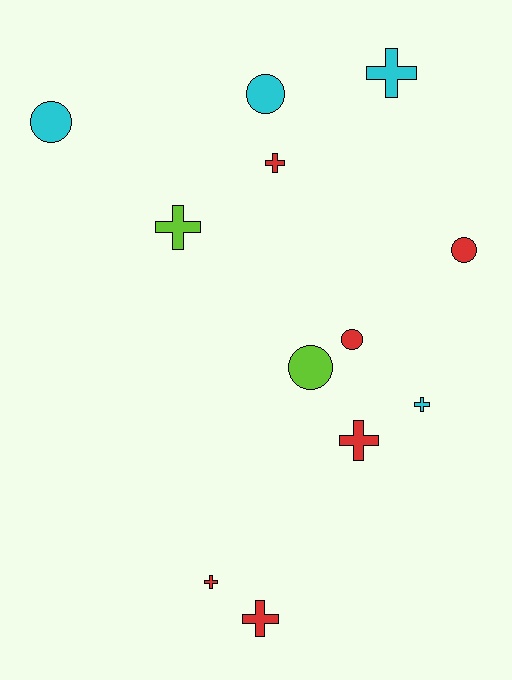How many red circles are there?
There are 2 red circles.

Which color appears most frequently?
Red, with 6 objects.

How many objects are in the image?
There are 12 objects.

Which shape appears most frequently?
Cross, with 7 objects.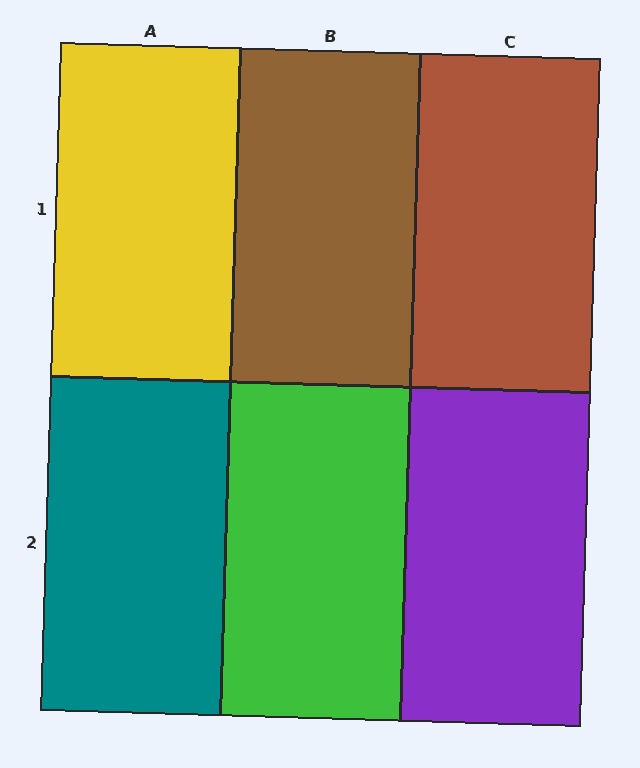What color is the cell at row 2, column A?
Teal.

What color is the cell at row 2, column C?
Purple.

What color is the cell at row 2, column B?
Green.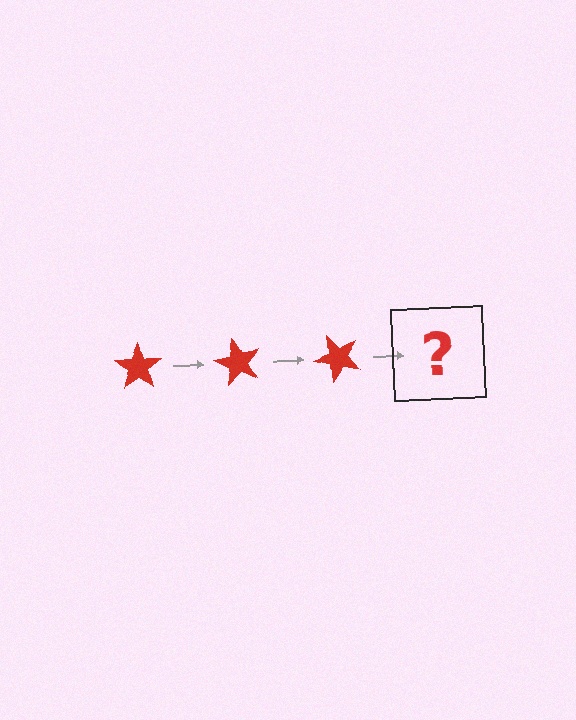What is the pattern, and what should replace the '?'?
The pattern is that the star rotates 60 degrees each step. The '?' should be a red star rotated 180 degrees.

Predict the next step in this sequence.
The next step is a red star rotated 180 degrees.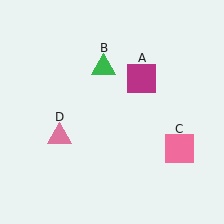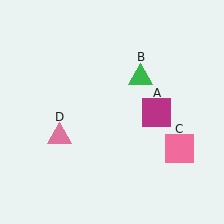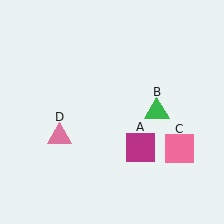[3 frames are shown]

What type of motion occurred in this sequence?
The magenta square (object A), green triangle (object B) rotated clockwise around the center of the scene.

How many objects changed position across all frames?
2 objects changed position: magenta square (object A), green triangle (object B).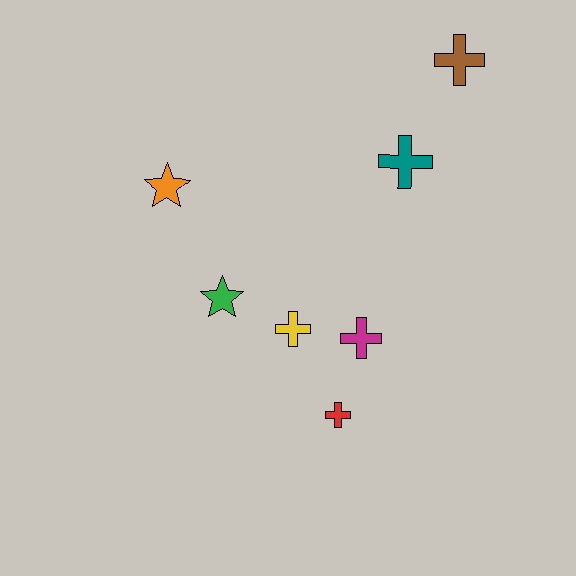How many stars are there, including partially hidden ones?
There are 2 stars.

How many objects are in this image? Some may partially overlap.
There are 7 objects.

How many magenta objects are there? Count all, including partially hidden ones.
There is 1 magenta object.